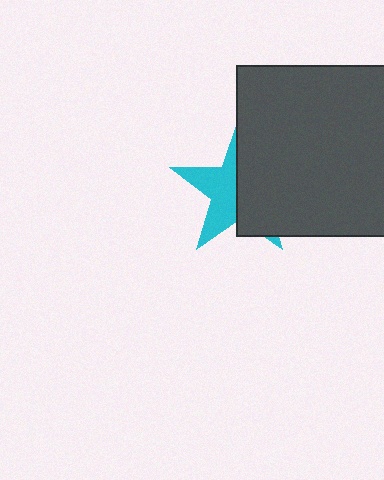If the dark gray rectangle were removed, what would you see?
You would see the complete cyan star.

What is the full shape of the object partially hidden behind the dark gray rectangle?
The partially hidden object is a cyan star.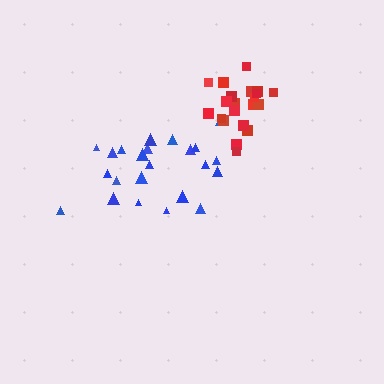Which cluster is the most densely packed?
Red.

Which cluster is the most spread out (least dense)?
Blue.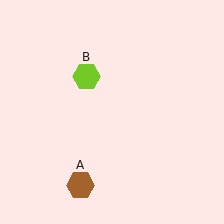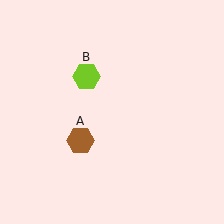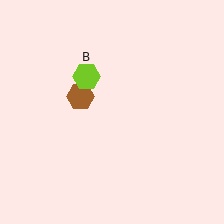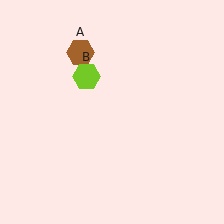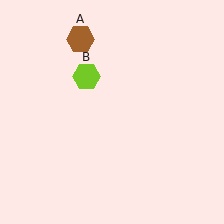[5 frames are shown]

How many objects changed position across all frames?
1 object changed position: brown hexagon (object A).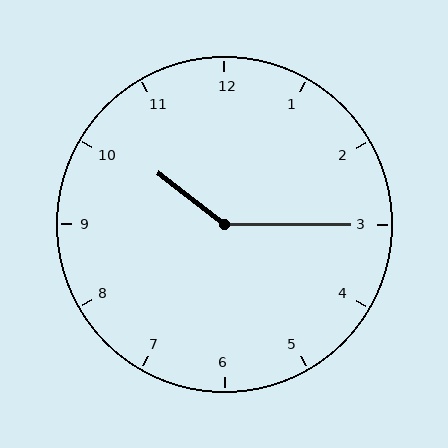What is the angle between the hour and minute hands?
Approximately 142 degrees.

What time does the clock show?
10:15.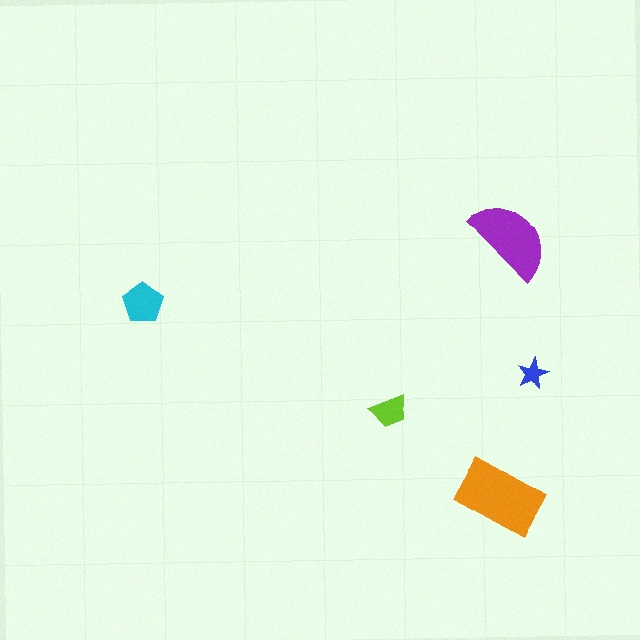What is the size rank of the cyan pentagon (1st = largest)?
3rd.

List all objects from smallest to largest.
The blue star, the lime trapezoid, the cyan pentagon, the purple semicircle, the orange rectangle.